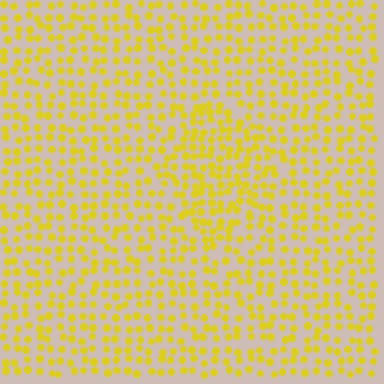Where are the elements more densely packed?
The elements are more densely packed inside the diamond boundary.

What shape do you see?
I see a diamond.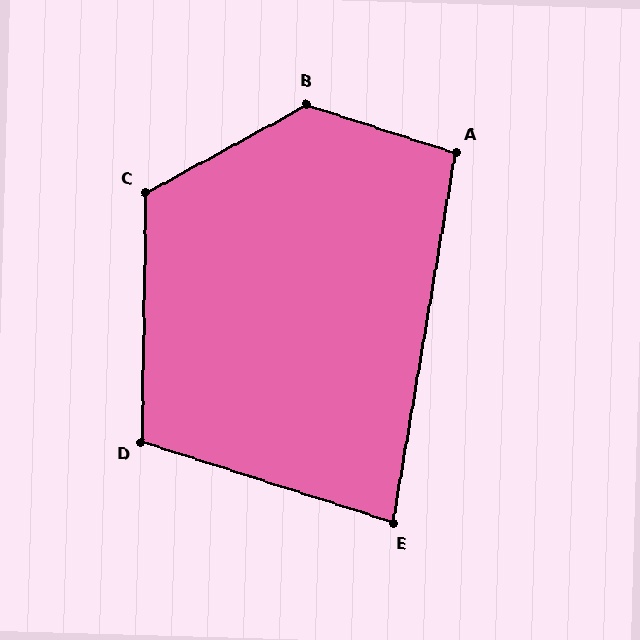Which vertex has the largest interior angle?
B, at approximately 133 degrees.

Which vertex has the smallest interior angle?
E, at approximately 82 degrees.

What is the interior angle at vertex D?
Approximately 107 degrees (obtuse).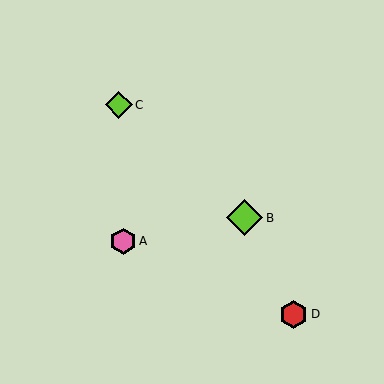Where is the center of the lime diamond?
The center of the lime diamond is at (119, 105).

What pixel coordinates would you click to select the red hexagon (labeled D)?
Click at (293, 314) to select the red hexagon D.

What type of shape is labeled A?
Shape A is a pink hexagon.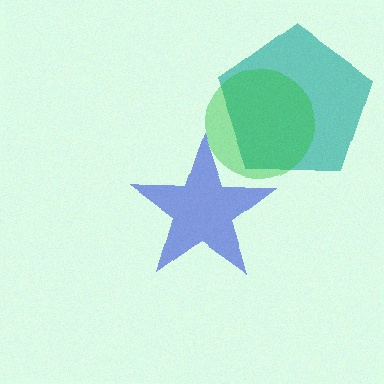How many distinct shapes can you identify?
There are 3 distinct shapes: a teal pentagon, a blue star, a green circle.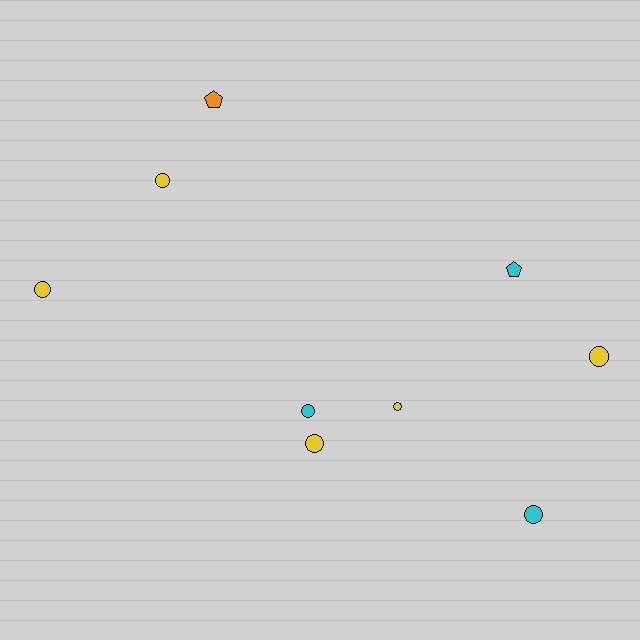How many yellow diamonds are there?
There are no yellow diamonds.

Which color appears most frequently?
Yellow, with 5 objects.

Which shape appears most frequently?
Circle, with 7 objects.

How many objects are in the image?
There are 9 objects.